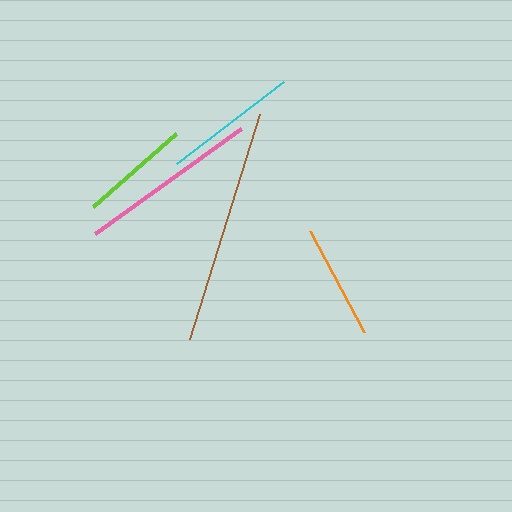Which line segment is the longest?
The brown line is the longest at approximately 236 pixels.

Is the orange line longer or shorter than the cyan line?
The cyan line is longer than the orange line.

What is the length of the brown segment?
The brown segment is approximately 236 pixels long.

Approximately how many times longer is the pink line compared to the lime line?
The pink line is approximately 1.6 times the length of the lime line.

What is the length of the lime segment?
The lime segment is approximately 111 pixels long.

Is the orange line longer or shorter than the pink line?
The pink line is longer than the orange line.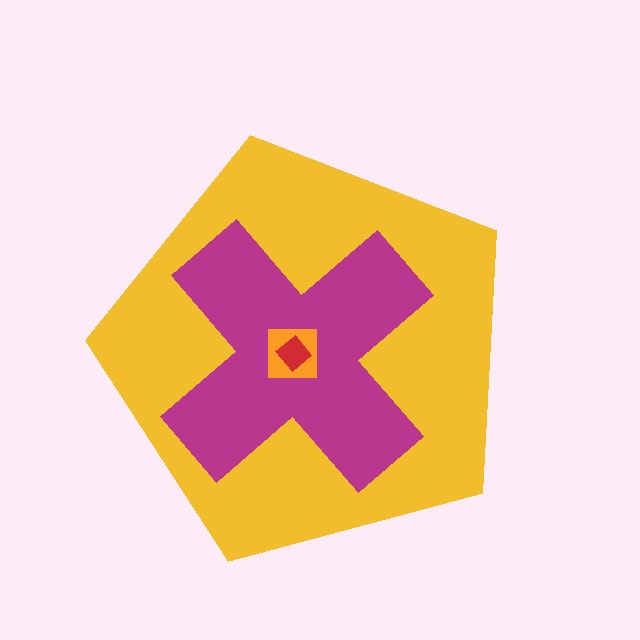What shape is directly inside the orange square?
The red diamond.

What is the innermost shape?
The red diamond.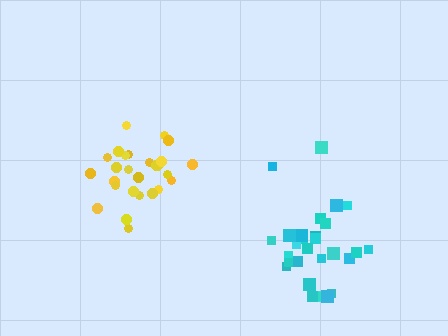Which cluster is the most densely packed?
Yellow.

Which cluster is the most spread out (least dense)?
Cyan.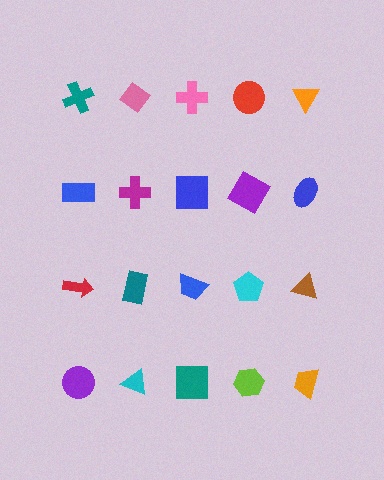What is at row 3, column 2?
A teal rectangle.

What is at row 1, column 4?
A red circle.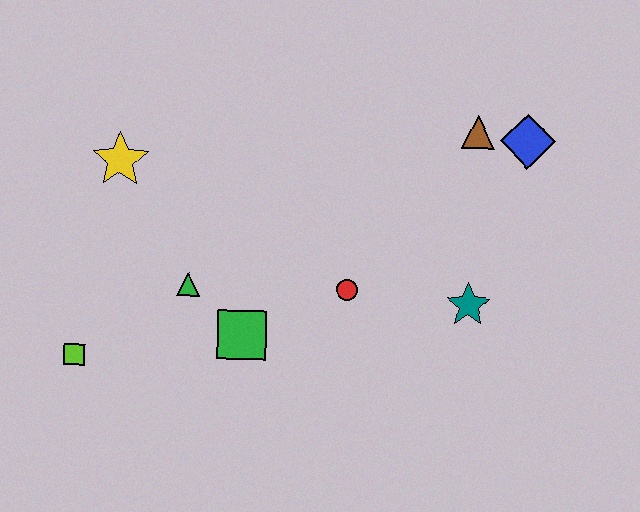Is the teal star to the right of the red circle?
Yes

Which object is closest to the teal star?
The red circle is closest to the teal star.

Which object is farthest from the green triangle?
The blue diamond is farthest from the green triangle.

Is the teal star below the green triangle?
Yes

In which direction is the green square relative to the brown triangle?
The green square is to the left of the brown triangle.